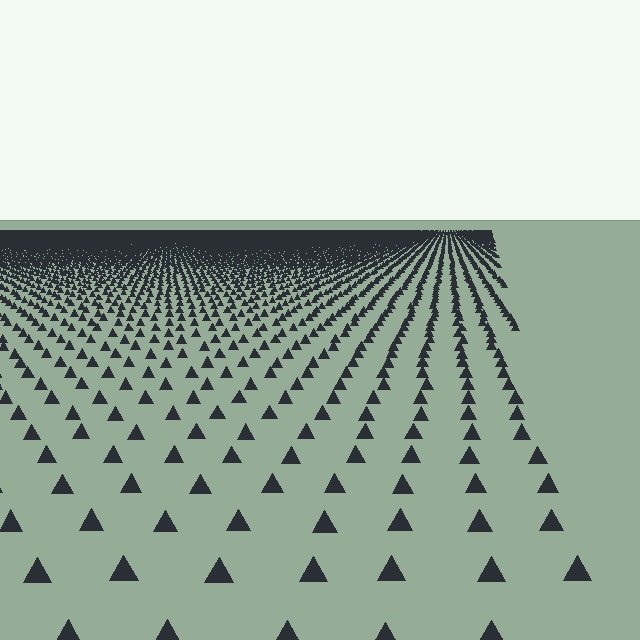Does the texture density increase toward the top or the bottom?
Density increases toward the top.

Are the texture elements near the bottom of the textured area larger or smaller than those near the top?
Larger. Near the bottom, elements are closer to the viewer and appear at a bigger on-screen size.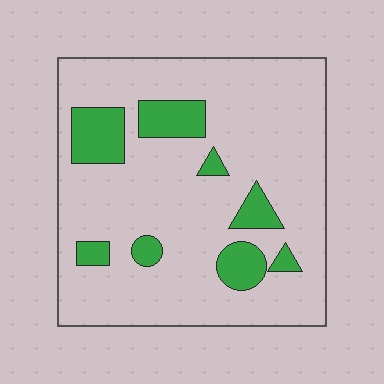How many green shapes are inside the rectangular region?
8.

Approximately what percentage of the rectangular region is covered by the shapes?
Approximately 15%.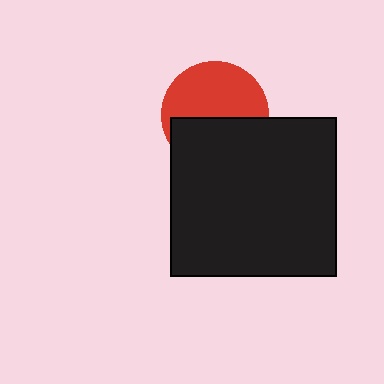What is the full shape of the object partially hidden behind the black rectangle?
The partially hidden object is a red circle.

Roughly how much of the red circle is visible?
About half of it is visible (roughly 55%).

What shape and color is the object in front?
The object in front is a black rectangle.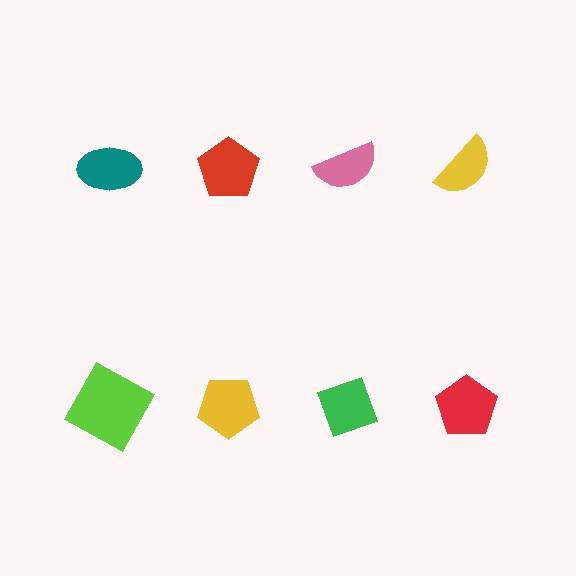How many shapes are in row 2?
4 shapes.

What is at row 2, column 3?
A green diamond.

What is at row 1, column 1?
A teal ellipse.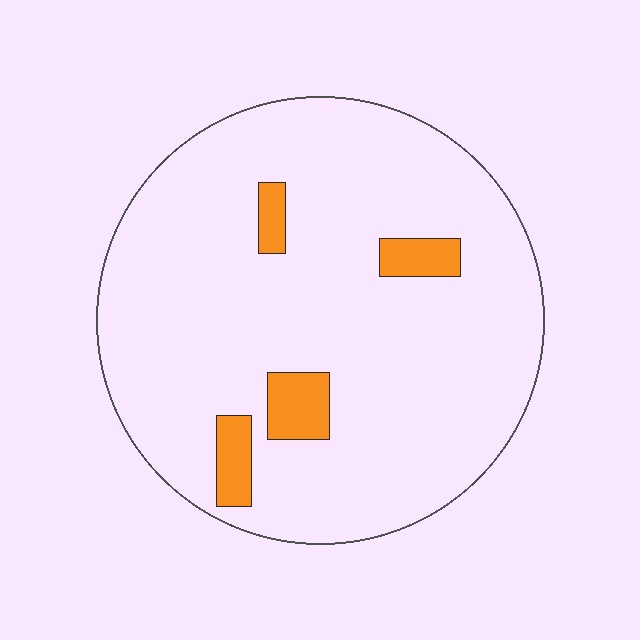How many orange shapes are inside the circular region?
4.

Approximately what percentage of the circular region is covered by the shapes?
Approximately 10%.